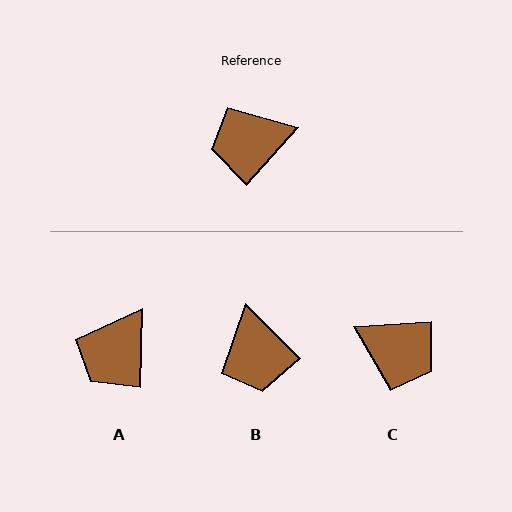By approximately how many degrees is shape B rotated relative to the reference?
Approximately 87 degrees counter-clockwise.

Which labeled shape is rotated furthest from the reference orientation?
C, about 136 degrees away.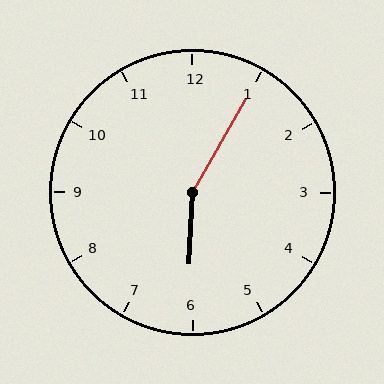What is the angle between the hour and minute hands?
Approximately 152 degrees.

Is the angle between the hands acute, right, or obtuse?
It is obtuse.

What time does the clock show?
6:05.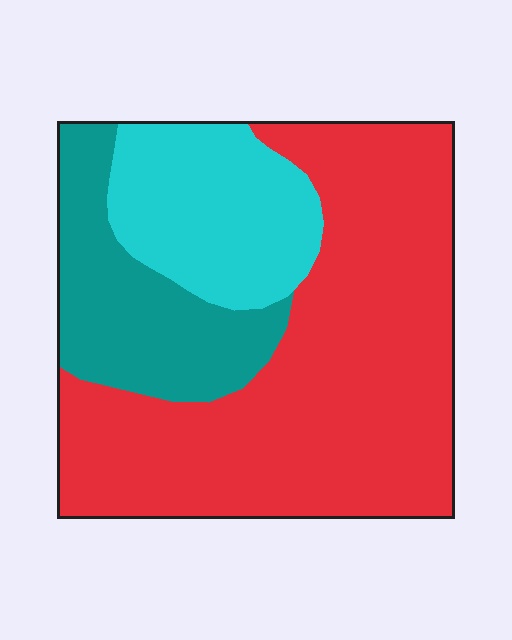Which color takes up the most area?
Red, at roughly 60%.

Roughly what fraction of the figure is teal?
Teal takes up about one fifth (1/5) of the figure.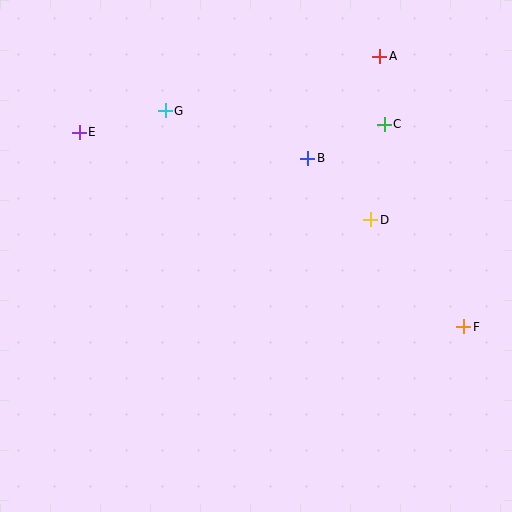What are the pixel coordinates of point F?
Point F is at (464, 327).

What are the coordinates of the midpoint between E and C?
The midpoint between E and C is at (232, 128).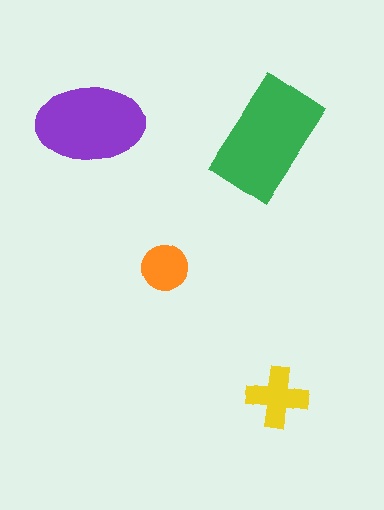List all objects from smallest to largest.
The orange circle, the yellow cross, the purple ellipse, the green rectangle.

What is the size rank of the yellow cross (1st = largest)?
3rd.